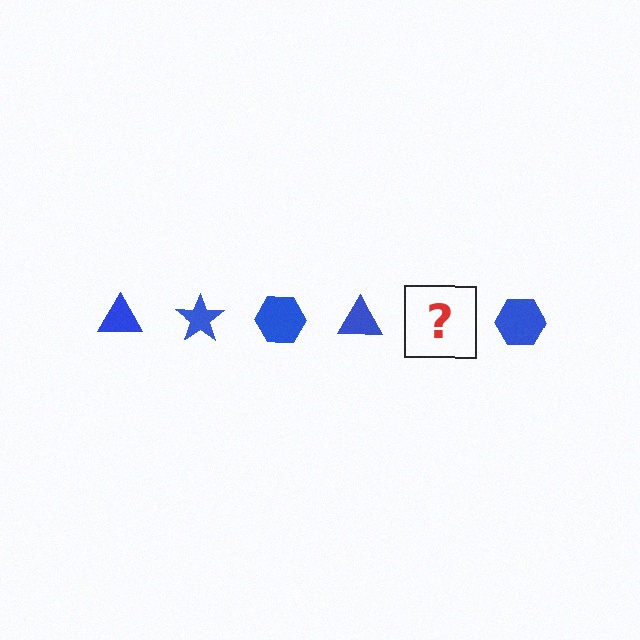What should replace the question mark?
The question mark should be replaced with a blue star.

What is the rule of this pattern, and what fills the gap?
The rule is that the pattern cycles through triangle, star, hexagon shapes in blue. The gap should be filled with a blue star.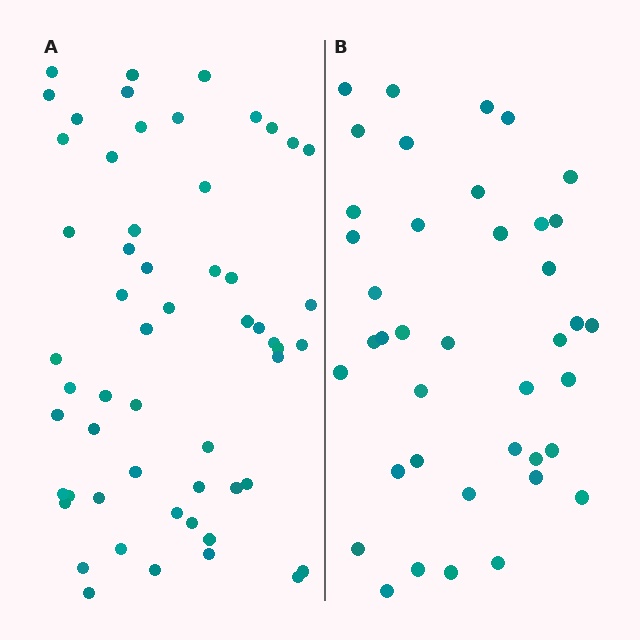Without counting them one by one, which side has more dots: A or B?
Region A (the left region) has more dots.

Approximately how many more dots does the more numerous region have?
Region A has approximately 15 more dots than region B.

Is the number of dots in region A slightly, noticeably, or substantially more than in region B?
Region A has noticeably more, but not dramatically so. The ratio is roughly 1.4 to 1.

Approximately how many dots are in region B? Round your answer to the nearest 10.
About 40 dots.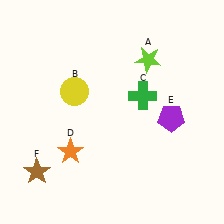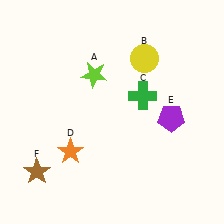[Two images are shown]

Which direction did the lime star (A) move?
The lime star (A) moved left.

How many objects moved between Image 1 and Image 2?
2 objects moved between the two images.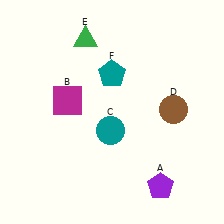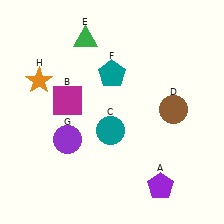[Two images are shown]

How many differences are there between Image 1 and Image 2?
There are 2 differences between the two images.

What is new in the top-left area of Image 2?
An orange star (H) was added in the top-left area of Image 2.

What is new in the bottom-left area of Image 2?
A purple circle (G) was added in the bottom-left area of Image 2.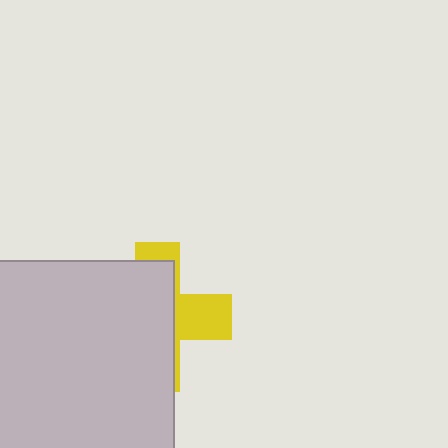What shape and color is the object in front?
The object in front is a light gray square.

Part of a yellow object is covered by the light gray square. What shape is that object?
It is a cross.